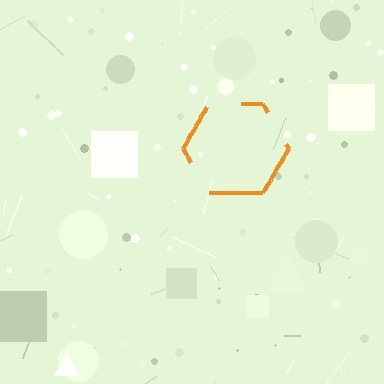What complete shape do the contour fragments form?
The contour fragments form a hexagon.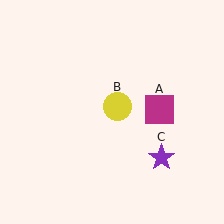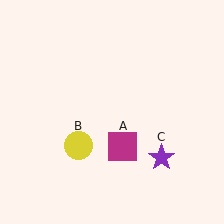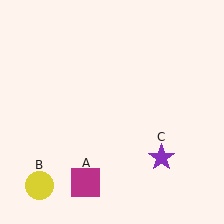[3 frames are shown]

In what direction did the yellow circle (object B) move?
The yellow circle (object B) moved down and to the left.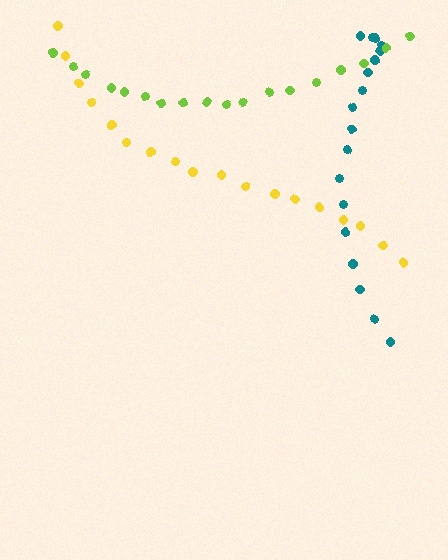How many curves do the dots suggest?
There are 3 distinct paths.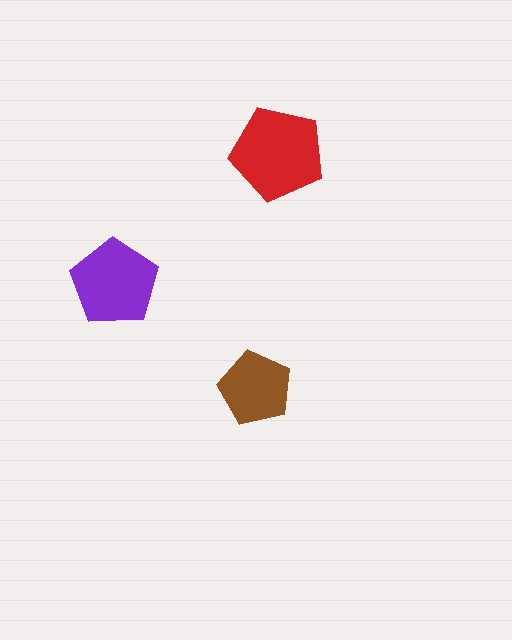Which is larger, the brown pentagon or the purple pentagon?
The purple one.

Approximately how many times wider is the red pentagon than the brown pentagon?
About 1.5 times wider.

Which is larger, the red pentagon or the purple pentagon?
The red one.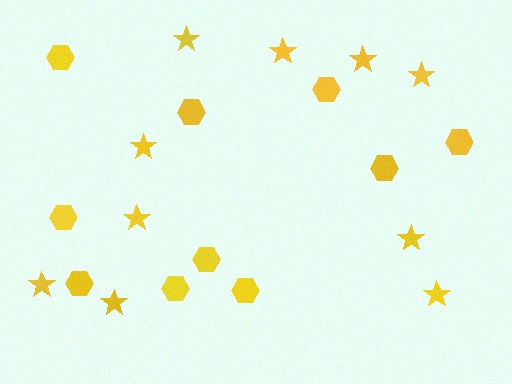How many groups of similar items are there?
There are 2 groups: one group of hexagons (10) and one group of stars (10).